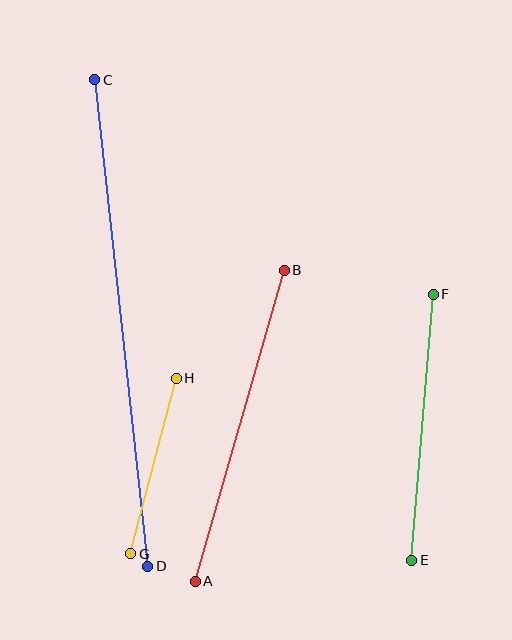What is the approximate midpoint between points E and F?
The midpoint is at approximately (423, 427) pixels.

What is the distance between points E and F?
The distance is approximately 267 pixels.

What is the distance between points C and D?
The distance is approximately 489 pixels.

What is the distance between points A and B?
The distance is approximately 324 pixels.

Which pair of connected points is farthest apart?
Points C and D are farthest apart.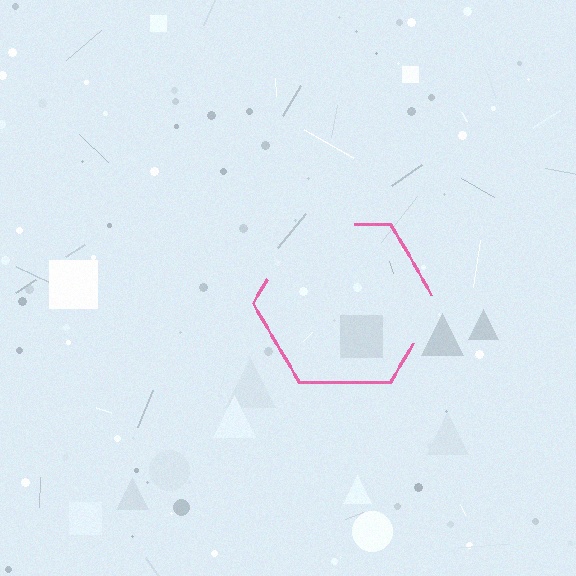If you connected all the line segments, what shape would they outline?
They would outline a hexagon.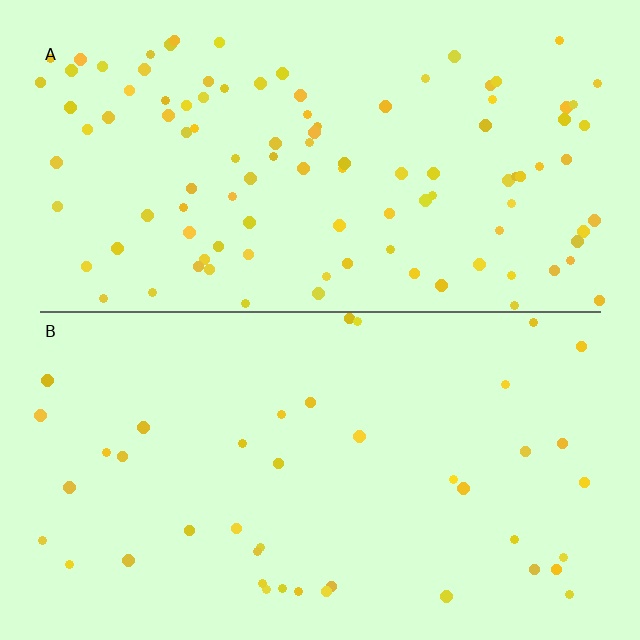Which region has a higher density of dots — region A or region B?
A (the top).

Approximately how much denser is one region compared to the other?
Approximately 2.5× — region A over region B.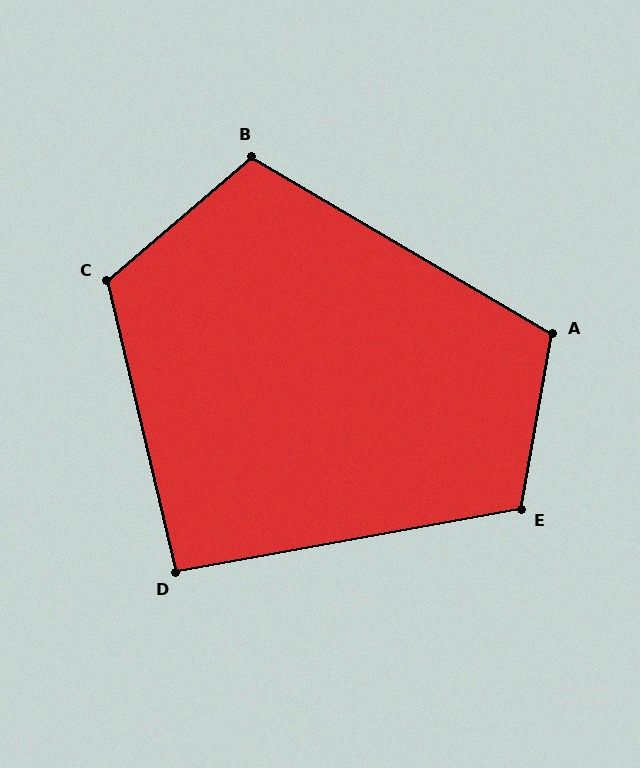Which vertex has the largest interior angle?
C, at approximately 117 degrees.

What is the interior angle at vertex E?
Approximately 110 degrees (obtuse).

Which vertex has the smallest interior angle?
D, at approximately 93 degrees.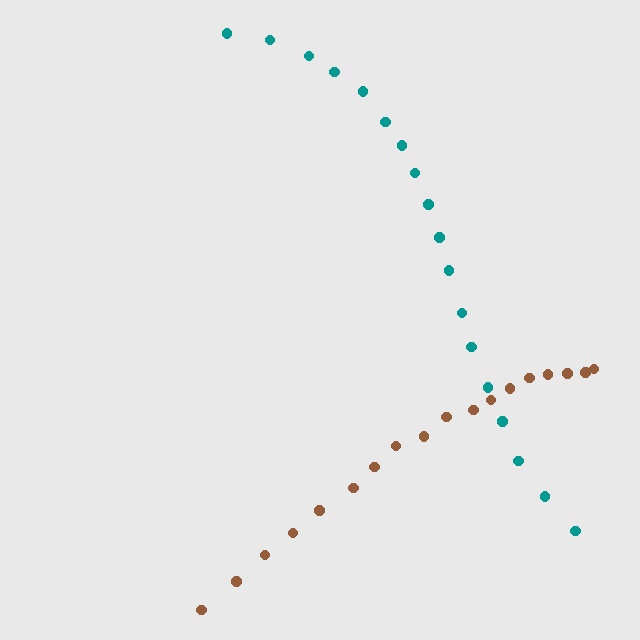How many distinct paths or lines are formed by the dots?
There are 2 distinct paths.